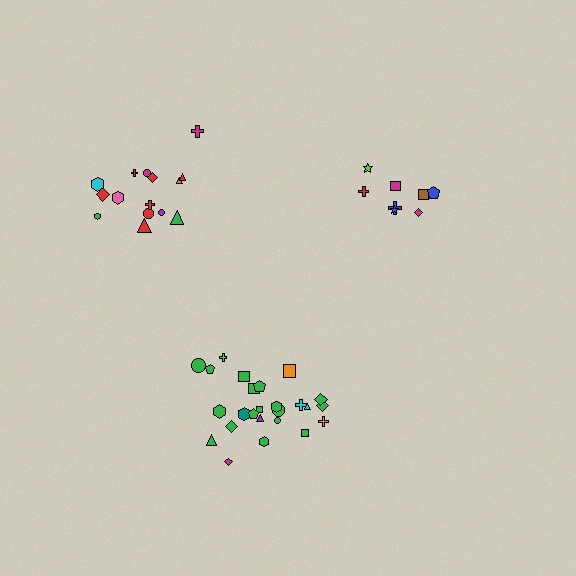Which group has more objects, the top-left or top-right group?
The top-left group.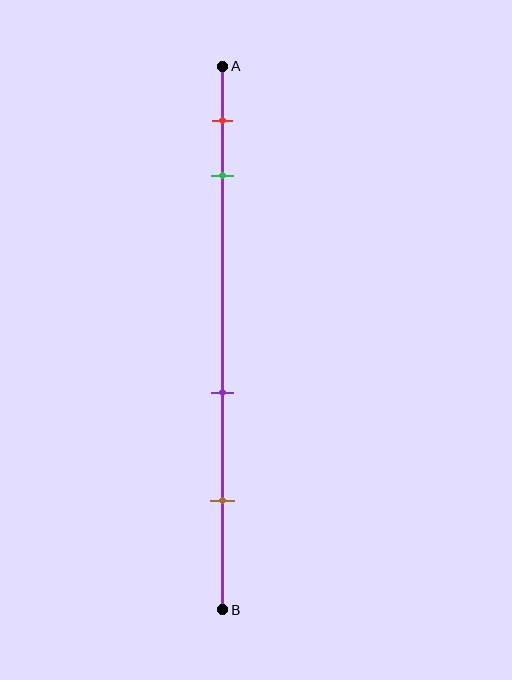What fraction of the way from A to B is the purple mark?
The purple mark is approximately 60% (0.6) of the way from A to B.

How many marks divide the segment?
There are 4 marks dividing the segment.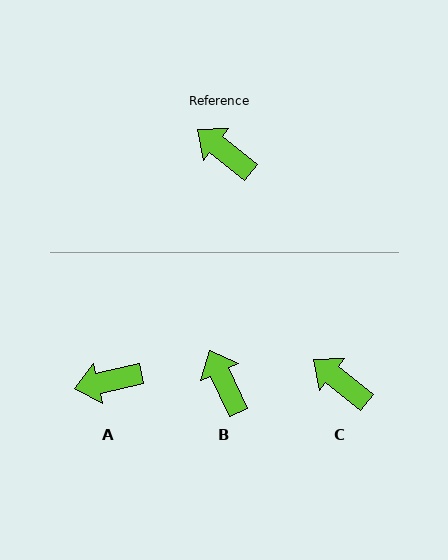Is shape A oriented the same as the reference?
No, it is off by about 52 degrees.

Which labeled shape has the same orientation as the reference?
C.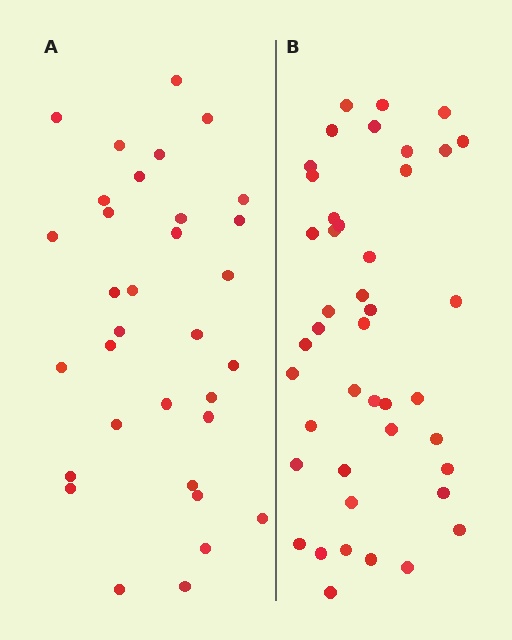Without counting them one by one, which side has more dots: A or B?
Region B (the right region) has more dots.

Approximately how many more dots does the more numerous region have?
Region B has roughly 10 or so more dots than region A.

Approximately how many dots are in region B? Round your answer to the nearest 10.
About 40 dots. (The exact count is 43, which rounds to 40.)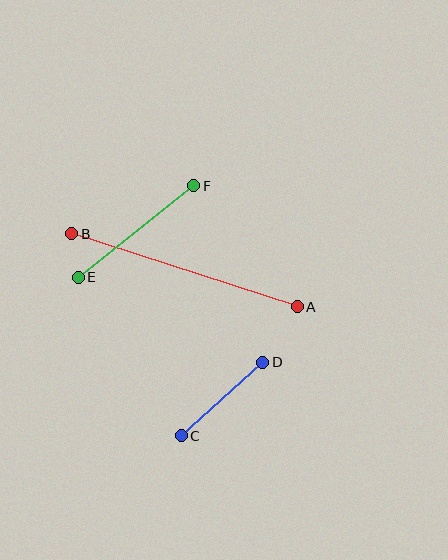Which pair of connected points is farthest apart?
Points A and B are farthest apart.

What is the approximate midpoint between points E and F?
The midpoint is at approximately (136, 232) pixels.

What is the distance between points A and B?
The distance is approximately 237 pixels.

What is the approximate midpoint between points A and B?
The midpoint is at approximately (184, 270) pixels.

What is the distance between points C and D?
The distance is approximately 110 pixels.